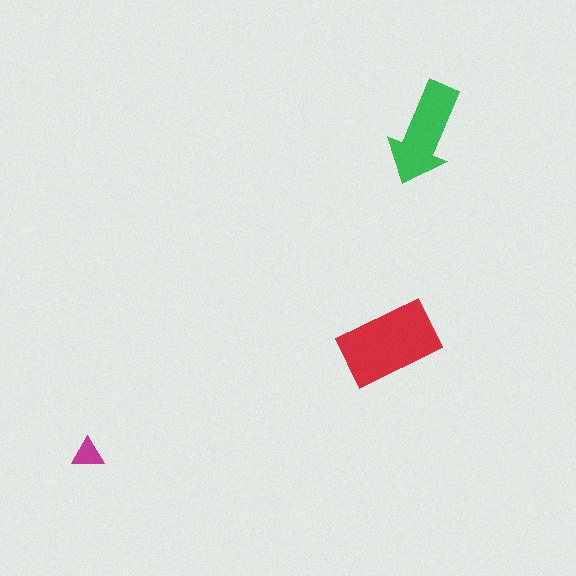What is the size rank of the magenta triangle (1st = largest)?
3rd.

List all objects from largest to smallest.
The red rectangle, the green arrow, the magenta triangle.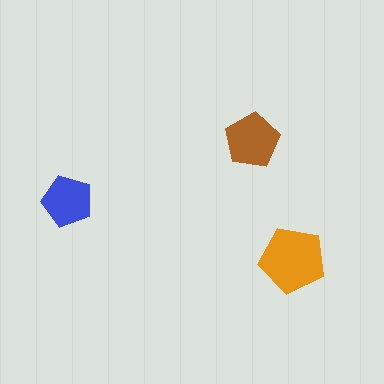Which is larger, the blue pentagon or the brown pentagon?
The brown one.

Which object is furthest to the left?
The blue pentagon is leftmost.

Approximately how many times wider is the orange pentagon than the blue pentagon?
About 1.5 times wider.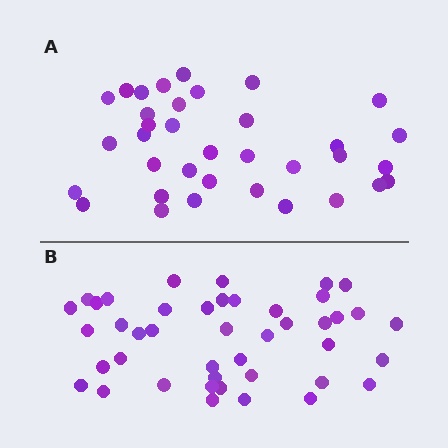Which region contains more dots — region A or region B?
Region B (the bottom region) has more dots.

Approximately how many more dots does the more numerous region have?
Region B has roughly 8 or so more dots than region A.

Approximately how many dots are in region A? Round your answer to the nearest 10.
About 40 dots. (The exact count is 35, which rounds to 40.)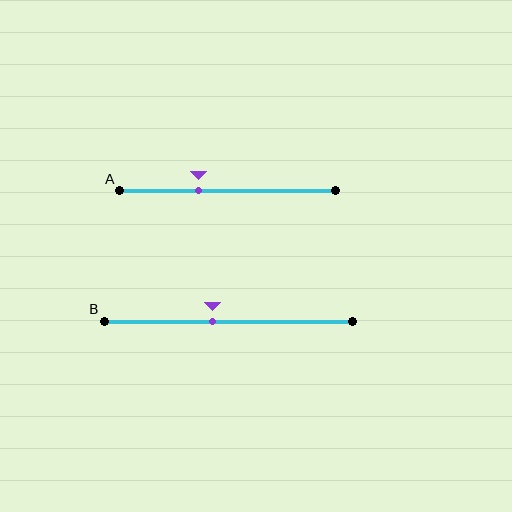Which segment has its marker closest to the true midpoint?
Segment B has its marker closest to the true midpoint.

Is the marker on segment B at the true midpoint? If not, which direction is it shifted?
No, the marker on segment B is shifted to the left by about 6% of the segment length.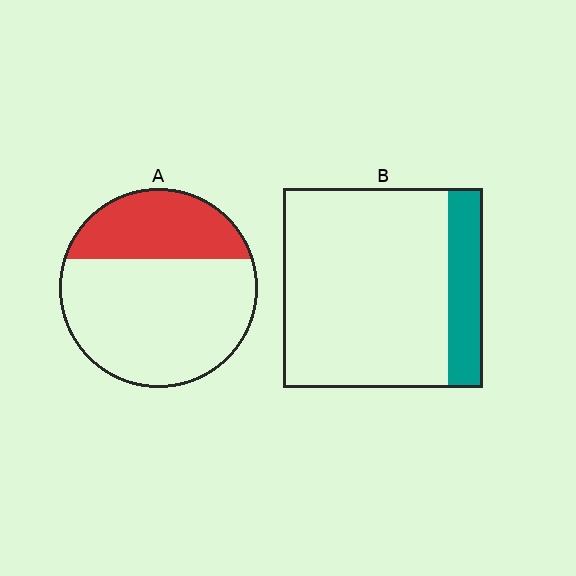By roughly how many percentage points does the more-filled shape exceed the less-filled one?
By roughly 15 percentage points (A over B).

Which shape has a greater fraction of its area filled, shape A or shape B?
Shape A.